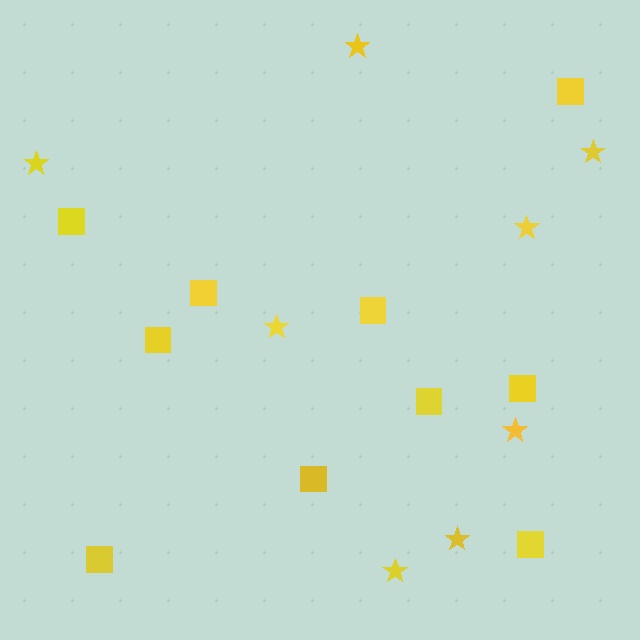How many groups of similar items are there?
There are 2 groups: one group of squares (10) and one group of stars (8).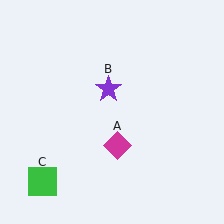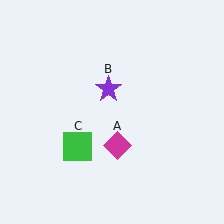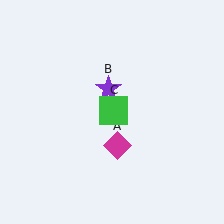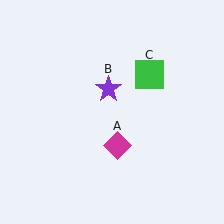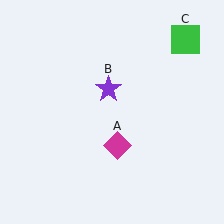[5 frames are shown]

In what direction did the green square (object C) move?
The green square (object C) moved up and to the right.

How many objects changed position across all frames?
1 object changed position: green square (object C).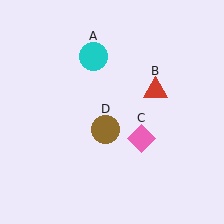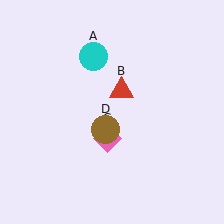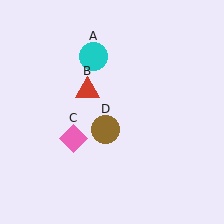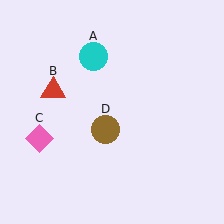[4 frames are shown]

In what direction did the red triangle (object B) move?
The red triangle (object B) moved left.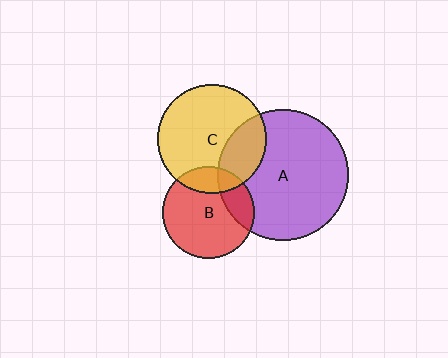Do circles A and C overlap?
Yes.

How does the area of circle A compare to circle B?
Approximately 2.0 times.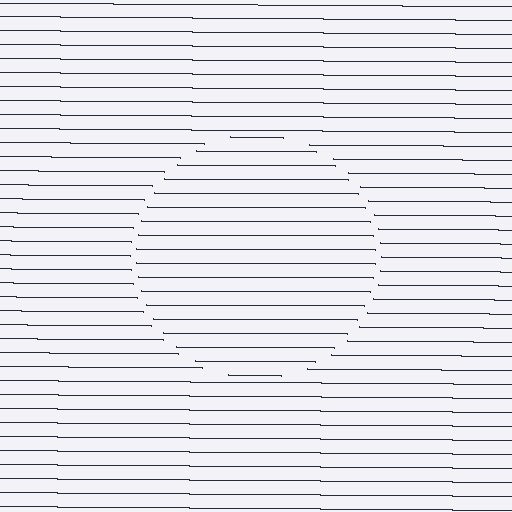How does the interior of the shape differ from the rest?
The interior of the shape contains the same grating, shifted by half a period — the contour is defined by the phase discontinuity where line-ends from the inner and outer gratings abut.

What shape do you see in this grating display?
An illusory circle. The interior of the shape contains the same grating, shifted by half a period — the contour is defined by the phase discontinuity where line-ends from the inner and outer gratings abut.